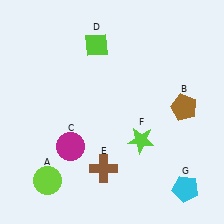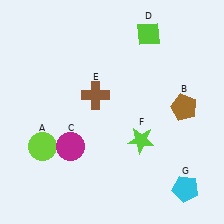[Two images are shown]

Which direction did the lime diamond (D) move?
The lime diamond (D) moved right.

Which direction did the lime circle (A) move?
The lime circle (A) moved up.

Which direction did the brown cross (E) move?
The brown cross (E) moved up.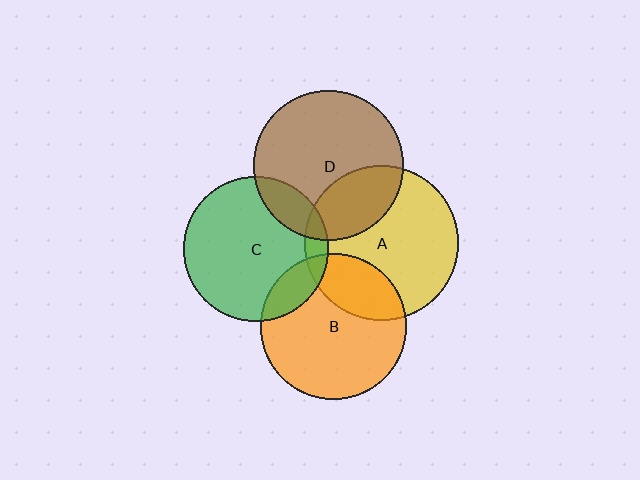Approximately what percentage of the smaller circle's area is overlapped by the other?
Approximately 30%.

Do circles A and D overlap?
Yes.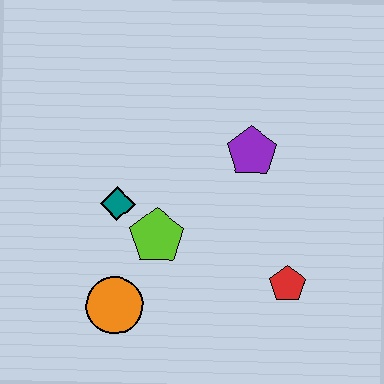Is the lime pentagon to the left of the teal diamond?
No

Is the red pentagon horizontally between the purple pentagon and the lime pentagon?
No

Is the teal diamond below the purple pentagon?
Yes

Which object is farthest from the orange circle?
The purple pentagon is farthest from the orange circle.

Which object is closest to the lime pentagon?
The teal diamond is closest to the lime pentagon.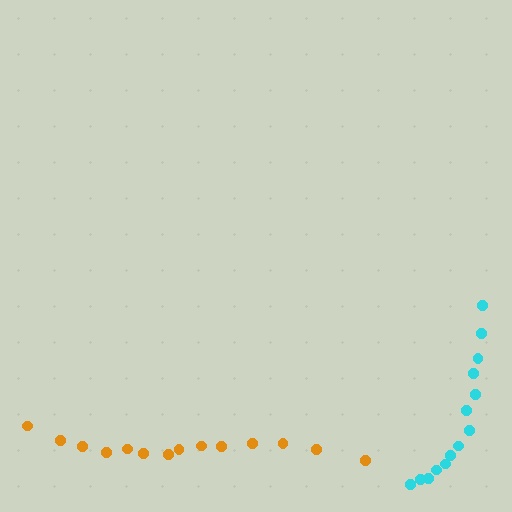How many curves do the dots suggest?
There are 2 distinct paths.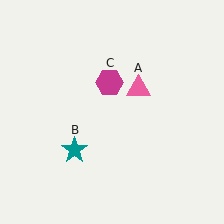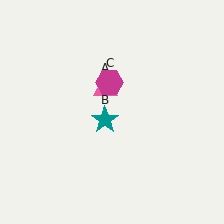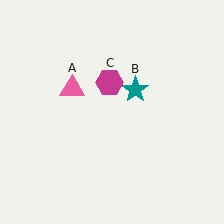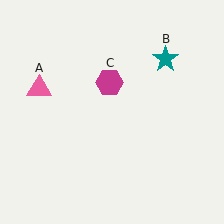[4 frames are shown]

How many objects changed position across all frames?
2 objects changed position: pink triangle (object A), teal star (object B).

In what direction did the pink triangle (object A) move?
The pink triangle (object A) moved left.